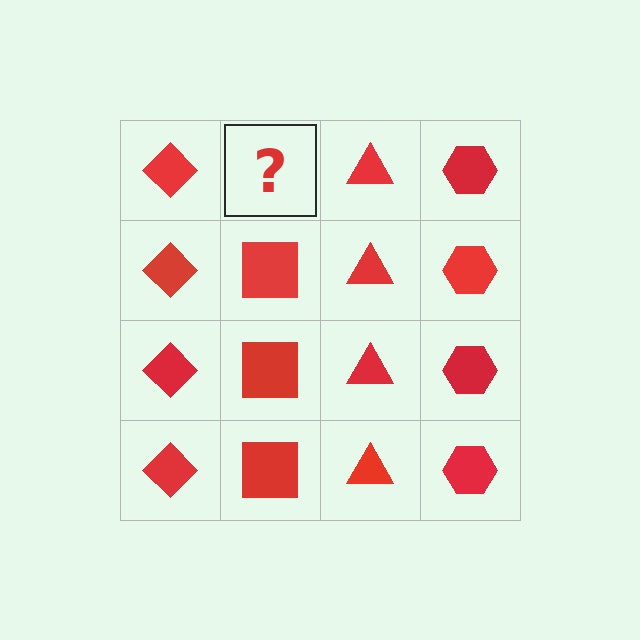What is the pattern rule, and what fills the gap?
The rule is that each column has a consistent shape. The gap should be filled with a red square.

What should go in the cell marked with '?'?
The missing cell should contain a red square.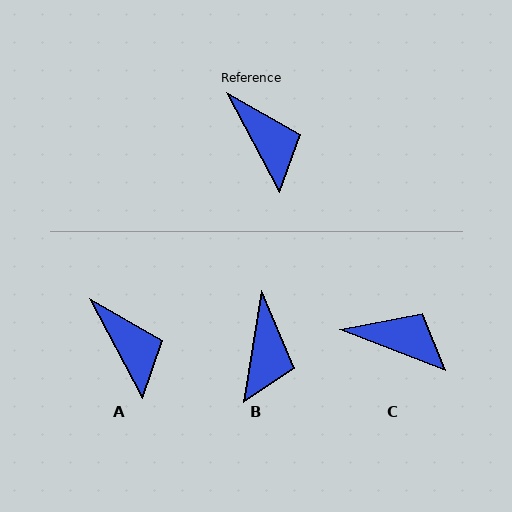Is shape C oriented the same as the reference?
No, it is off by about 41 degrees.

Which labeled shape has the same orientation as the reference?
A.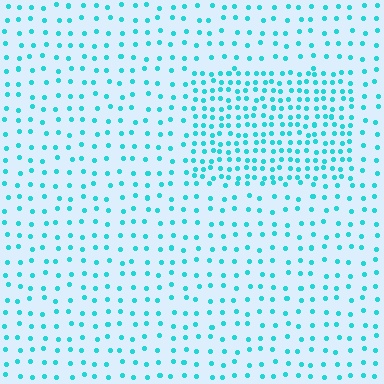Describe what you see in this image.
The image contains small cyan elements arranged at two different densities. A rectangle-shaped region is visible where the elements are more densely packed than the surrounding area.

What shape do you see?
I see a rectangle.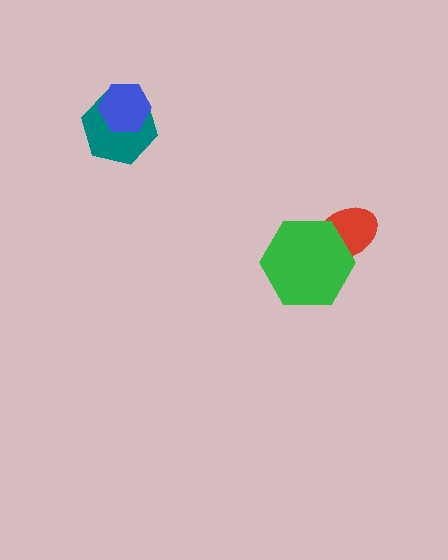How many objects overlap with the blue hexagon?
1 object overlaps with the blue hexagon.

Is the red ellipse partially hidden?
Yes, it is partially covered by another shape.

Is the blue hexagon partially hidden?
No, no other shape covers it.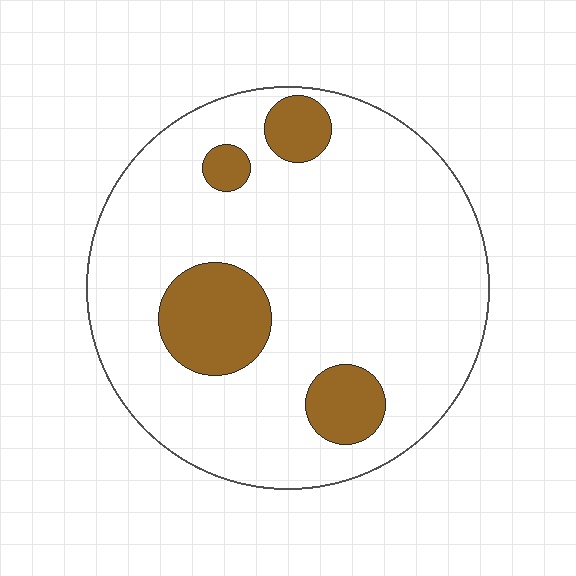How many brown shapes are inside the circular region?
4.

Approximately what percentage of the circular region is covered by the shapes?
Approximately 15%.